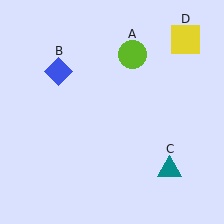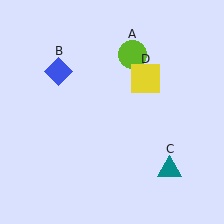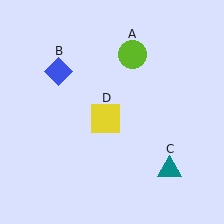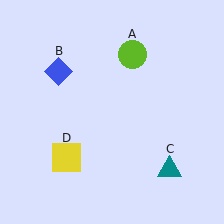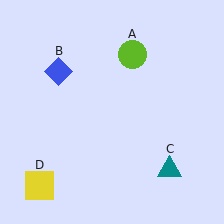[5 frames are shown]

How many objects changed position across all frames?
1 object changed position: yellow square (object D).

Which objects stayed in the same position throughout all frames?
Lime circle (object A) and blue diamond (object B) and teal triangle (object C) remained stationary.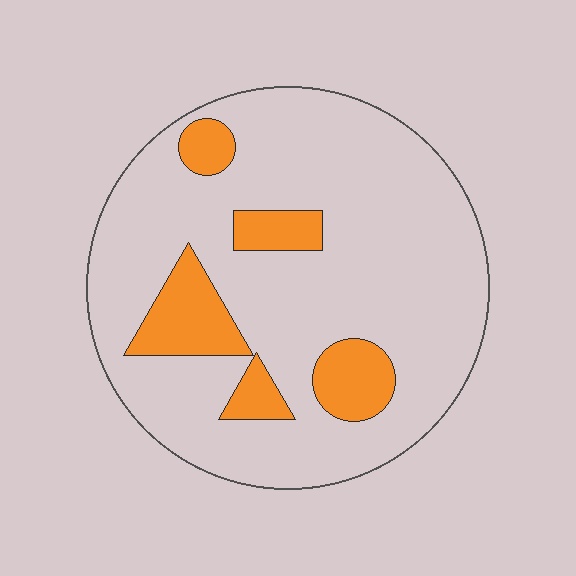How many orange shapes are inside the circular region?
5.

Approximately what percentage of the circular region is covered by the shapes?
Approximately 15%.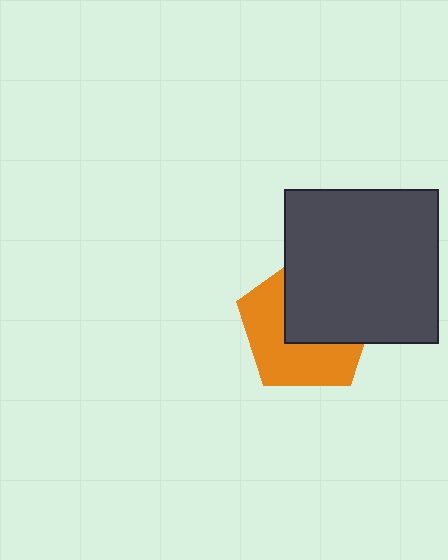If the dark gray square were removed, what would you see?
You would see the complete orange pentagon.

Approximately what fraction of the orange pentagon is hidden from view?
Roughly 49% of the orange pentagon is hidden behind the dark gray square.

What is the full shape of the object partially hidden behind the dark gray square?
The partially hidden object is an orange pentagon.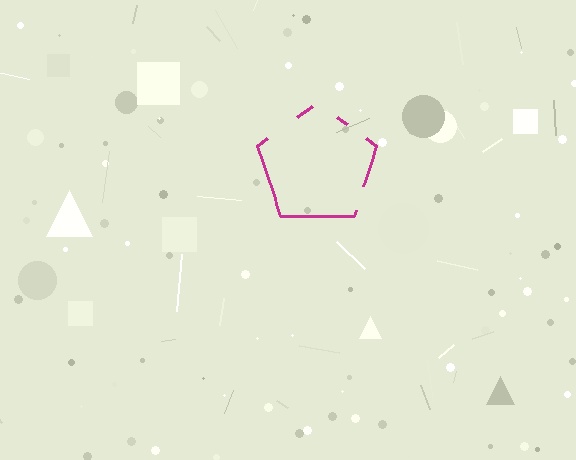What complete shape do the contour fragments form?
The contour fragments form a pentagon.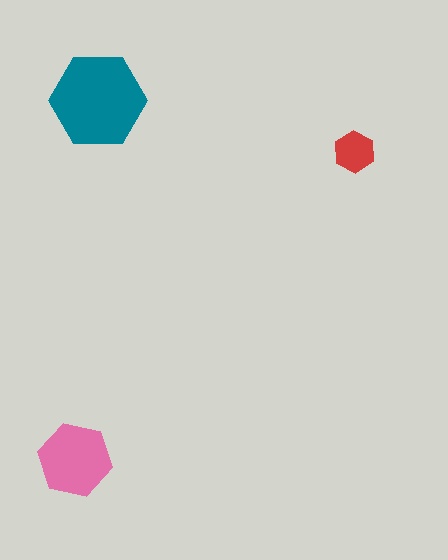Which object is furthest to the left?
The pink hexagon is leftmost.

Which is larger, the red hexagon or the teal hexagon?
The teal one.